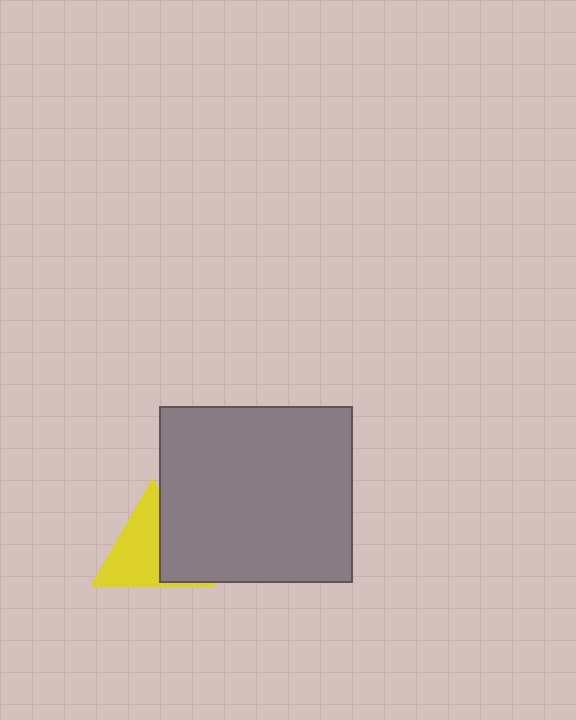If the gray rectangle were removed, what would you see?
You would see the complete yellow triangle.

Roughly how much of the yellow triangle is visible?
About half of it is visible (roughly 63%).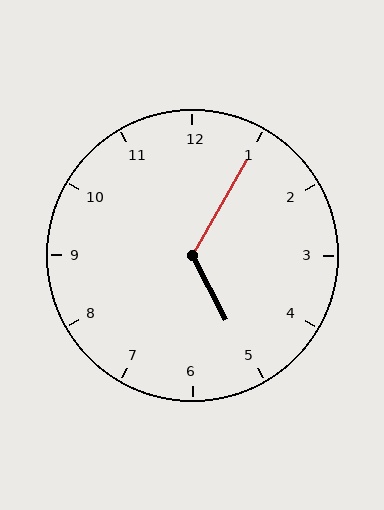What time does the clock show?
5:05.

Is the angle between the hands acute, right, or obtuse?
It is obtuse.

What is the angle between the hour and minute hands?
Approximately 122 degrees.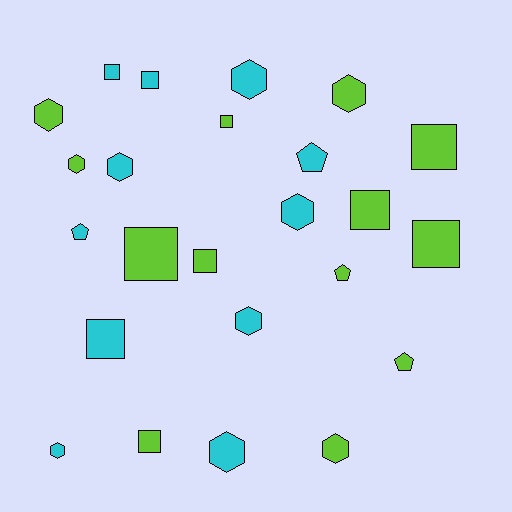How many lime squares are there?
There are 7 lime squares.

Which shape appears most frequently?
Square, with 10 objects.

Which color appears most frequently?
Lime, with 13 objects.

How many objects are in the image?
There are 24 objects.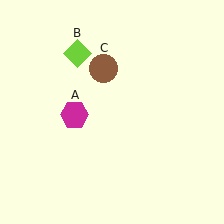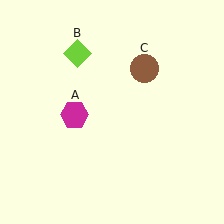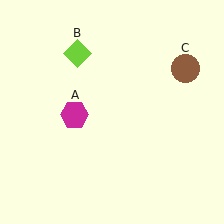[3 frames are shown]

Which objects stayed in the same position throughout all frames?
Magenta hexagon (object A) and lime diamond (object B) remained stationary.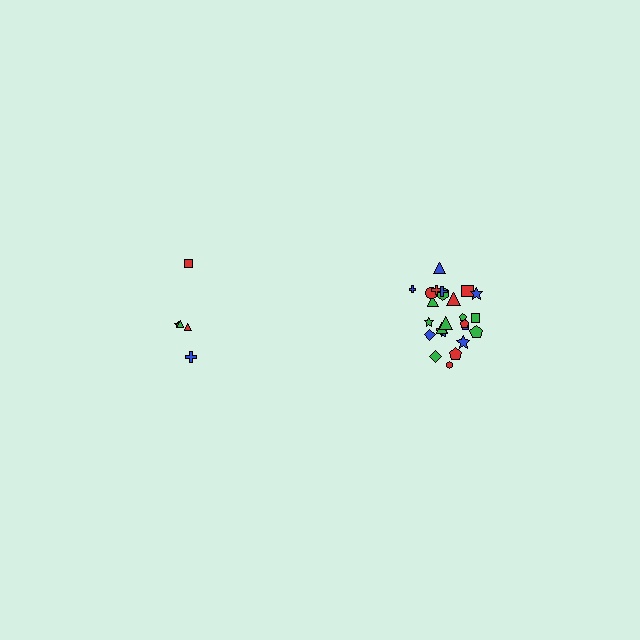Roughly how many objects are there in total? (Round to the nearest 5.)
Roughly 30 objects in total.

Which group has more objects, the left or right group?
The right group.